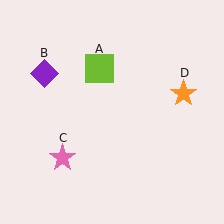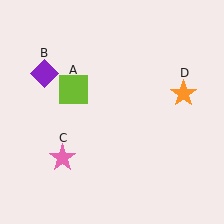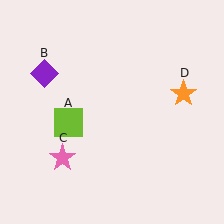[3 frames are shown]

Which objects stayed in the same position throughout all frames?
Purple diamond (object B) and pink star (object C) and orange star (object D) remained stationary.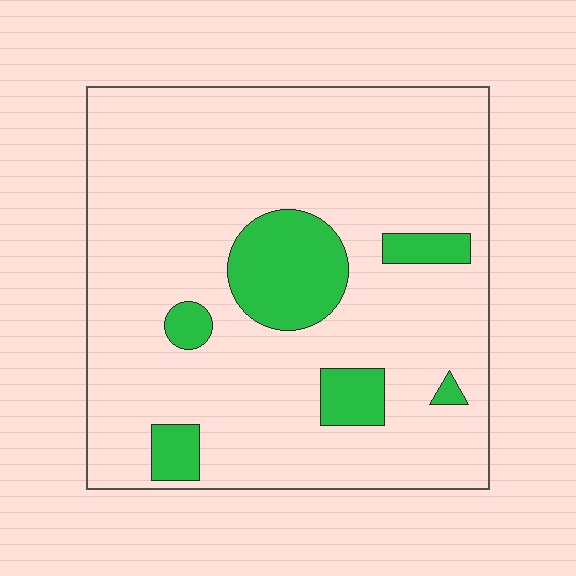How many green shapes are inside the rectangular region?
6.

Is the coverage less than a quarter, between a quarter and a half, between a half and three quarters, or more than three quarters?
Less than a quarter.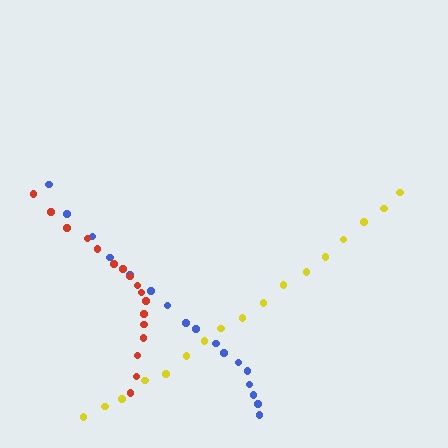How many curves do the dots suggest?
There are 3 distinct paths.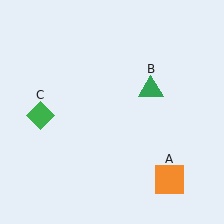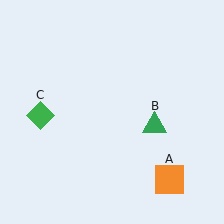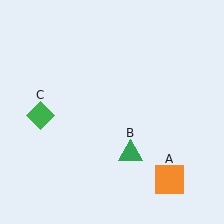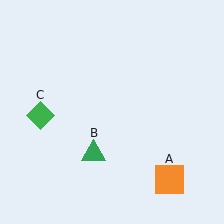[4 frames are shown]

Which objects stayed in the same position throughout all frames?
Orange square (object A) and green diamond (object C) remained stationary.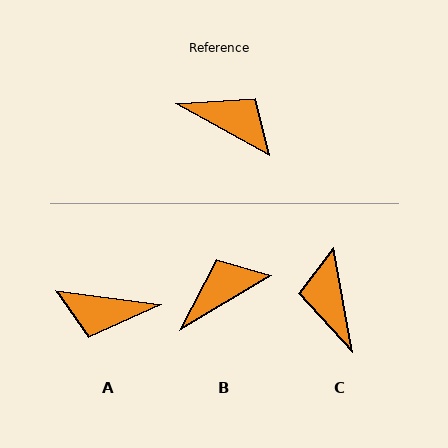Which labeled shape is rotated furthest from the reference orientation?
A, about 159 degrees away.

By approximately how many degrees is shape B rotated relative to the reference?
Approximately 59 degrees counter-clockwise.